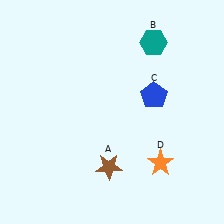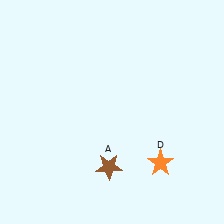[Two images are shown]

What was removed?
The teal hexagon (B), the blue pentagon (C) were removed in Image 2.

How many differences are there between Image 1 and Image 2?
There are 2 differences between the two images.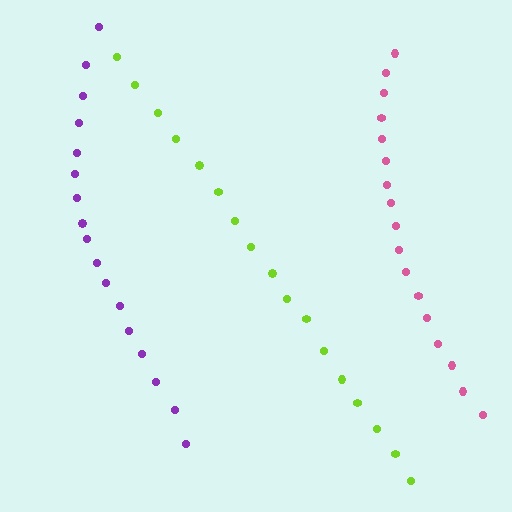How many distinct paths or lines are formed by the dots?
There are 3 distinct paths.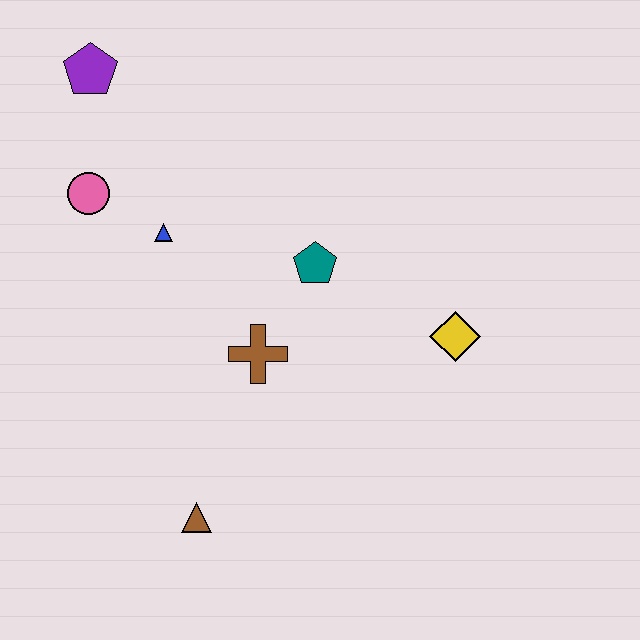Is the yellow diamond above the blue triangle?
No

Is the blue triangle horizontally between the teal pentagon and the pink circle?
Yes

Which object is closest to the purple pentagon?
The pink circle is closest to the purple pentagon.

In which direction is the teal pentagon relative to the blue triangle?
The teal pentagon is to the right of the blue triangle.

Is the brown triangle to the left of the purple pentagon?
No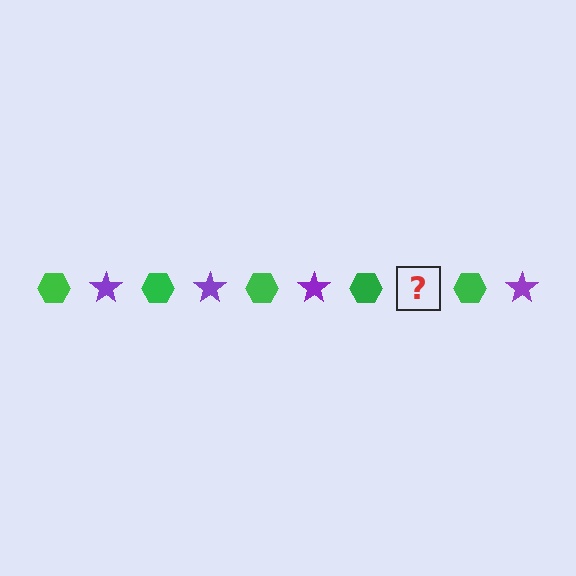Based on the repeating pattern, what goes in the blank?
The blank should be a purple star.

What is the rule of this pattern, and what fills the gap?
The rule is that the pattern alternates between green hexagon and purple star. The gap should be filled with a purple star.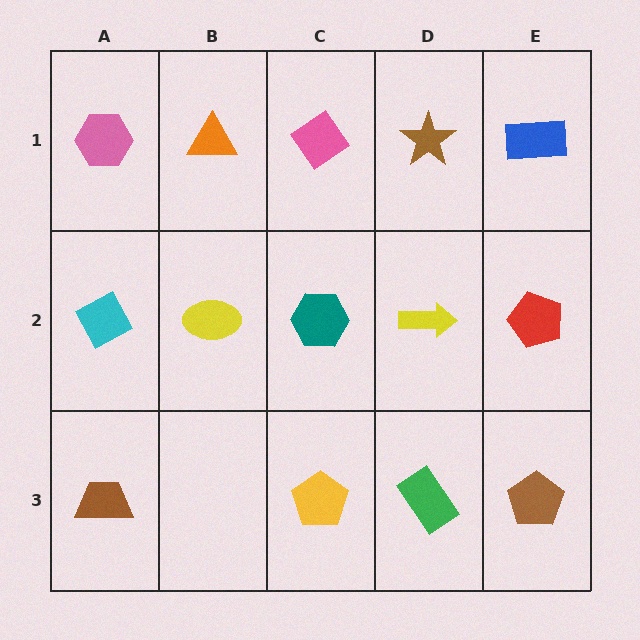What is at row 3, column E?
A brown pentagon.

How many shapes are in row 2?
5 shapes.